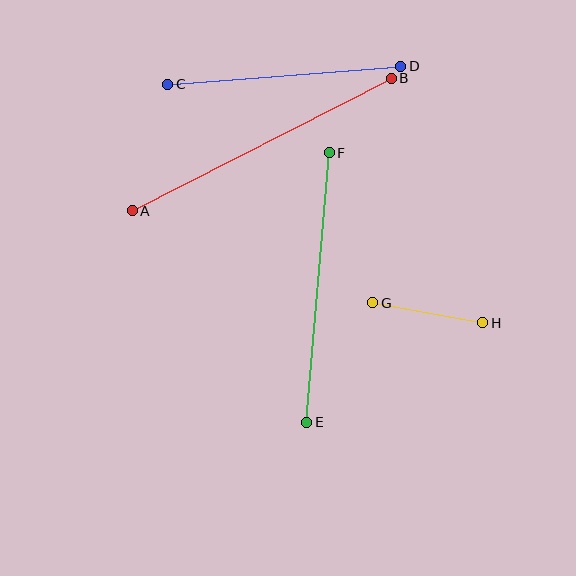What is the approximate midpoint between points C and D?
The midpoint is at approximately (284, 75) pixels.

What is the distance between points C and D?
The distance is approximately 233 pixels.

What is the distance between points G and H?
The distance is approximately 112 pixels.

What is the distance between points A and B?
The distance is approximately 291 pixels.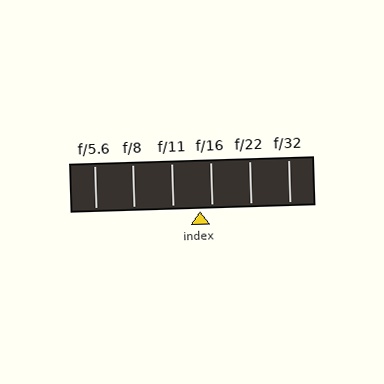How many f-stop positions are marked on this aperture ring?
There are 6 f-stop positions marked.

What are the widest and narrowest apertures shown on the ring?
The widest aperture shown is f/5.6 and the narrowest is f/32.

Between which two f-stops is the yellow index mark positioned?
The index mark is between f/11 and f/16.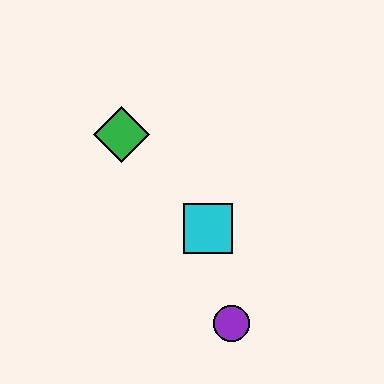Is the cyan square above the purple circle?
Yes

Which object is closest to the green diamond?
The cyan square is closest to the green diamond.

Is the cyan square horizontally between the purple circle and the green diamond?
Yes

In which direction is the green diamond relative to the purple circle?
The green diamond is above the purple circle.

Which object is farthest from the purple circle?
The green diamond is farthest from the purple circle.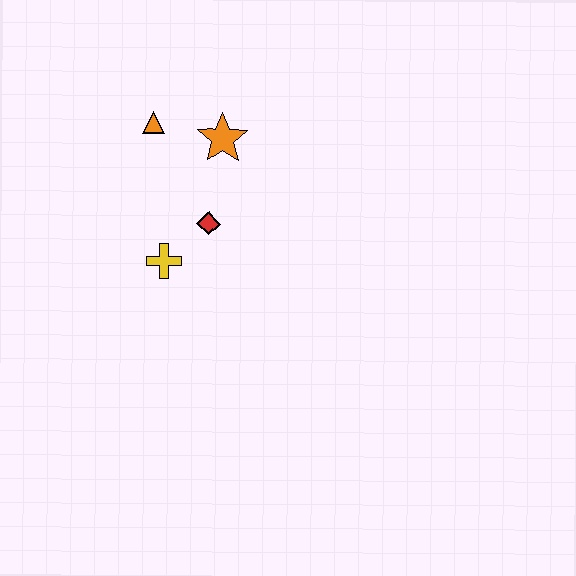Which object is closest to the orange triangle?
The orange star is closest to the orange triangle.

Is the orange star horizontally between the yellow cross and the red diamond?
No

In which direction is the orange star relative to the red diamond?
The orange star is above the red diamond.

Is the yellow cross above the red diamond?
No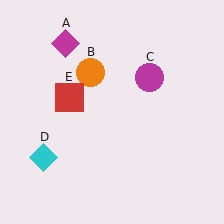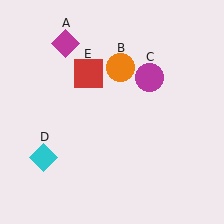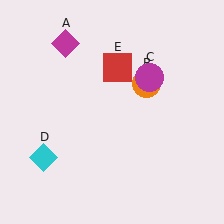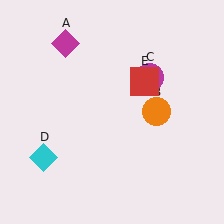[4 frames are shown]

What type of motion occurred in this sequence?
The orange circle (object B), red square (object E) rotated clockwise around the center of the scene.